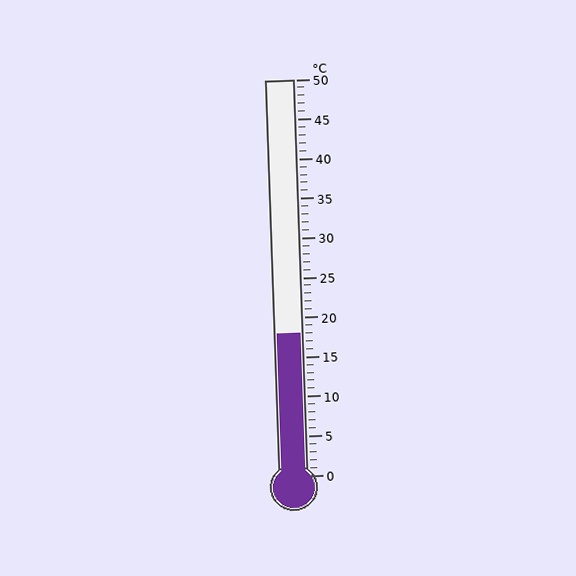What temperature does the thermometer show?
The thermometer shows approximately 18°C.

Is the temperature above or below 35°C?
The temperature is below 35°C.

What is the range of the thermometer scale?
The thermometer scale ranges from 0°C to 50°C.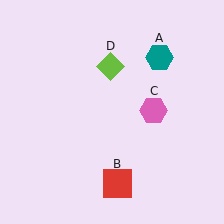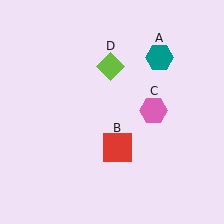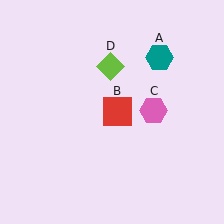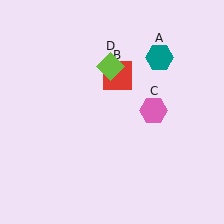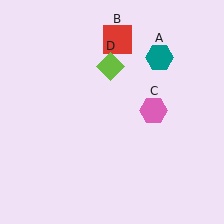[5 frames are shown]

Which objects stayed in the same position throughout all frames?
Teal hexagon (object A) and pink hexagon (object C) and lime diamond (object D) remained stationary.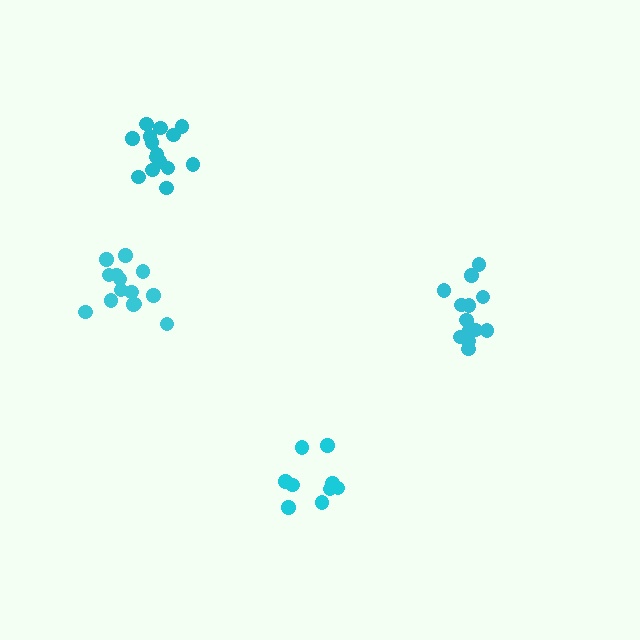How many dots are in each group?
Group 1: 9 dots, Group 2: 14 dots, Group 3: 15 dots, Group 4: 14 dots (52 total).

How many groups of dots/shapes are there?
There are 4 groups.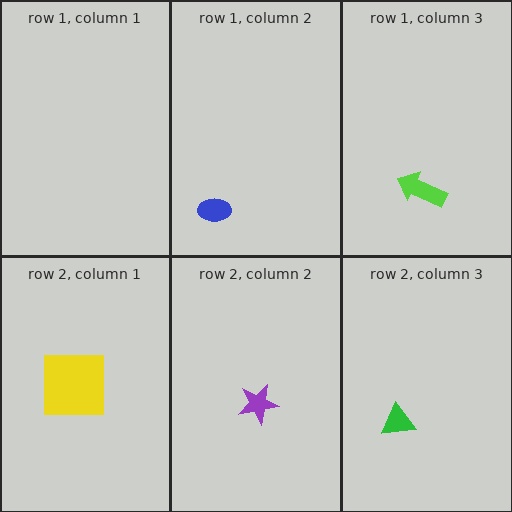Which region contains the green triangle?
The row 2, column 3 region.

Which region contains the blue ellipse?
The row 1, column 2 region.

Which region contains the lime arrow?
The row 1, column 3 region.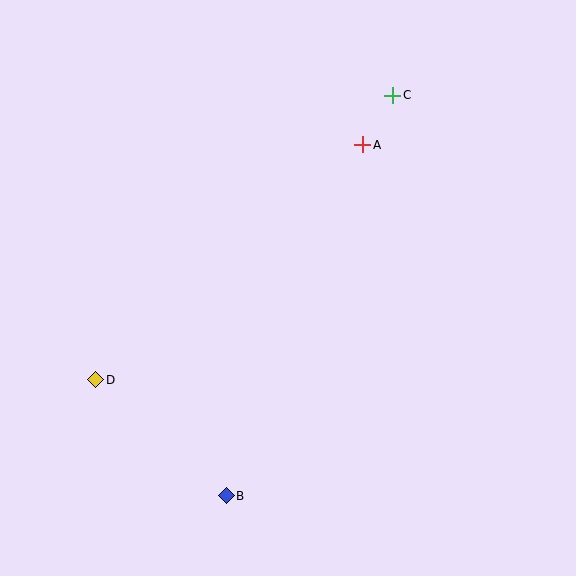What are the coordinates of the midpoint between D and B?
The midpoint between D and B is at (161, 438).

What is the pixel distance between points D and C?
The distance between D and C is 411 pixels.